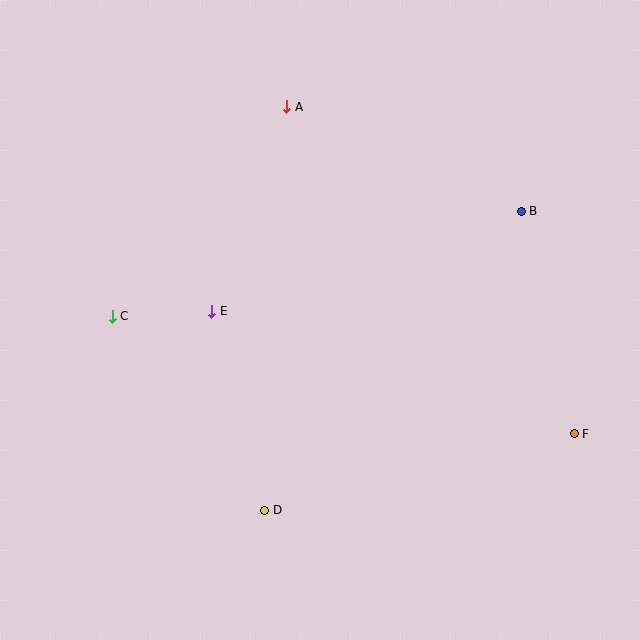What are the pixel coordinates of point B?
Point B is at (521, 211).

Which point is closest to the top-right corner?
Point B is closest to the top-right corner.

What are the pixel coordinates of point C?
Point C is at (112, 316).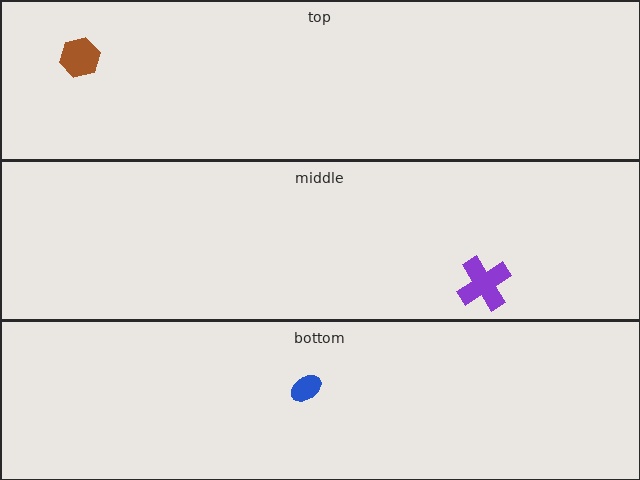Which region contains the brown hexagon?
The top region.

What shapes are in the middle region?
The purple cross.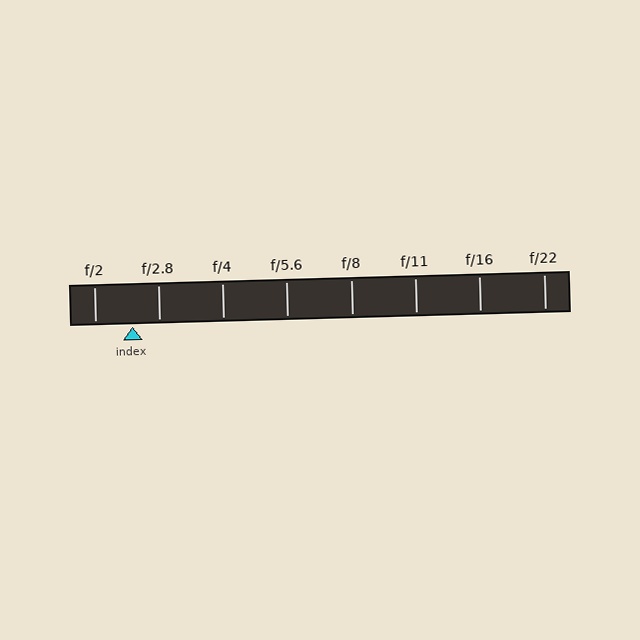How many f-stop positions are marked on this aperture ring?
There are 8 f-stop positions marked.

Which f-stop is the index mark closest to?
The index mark is closest to f/2.8.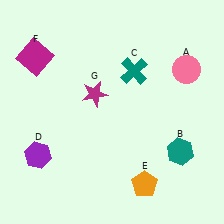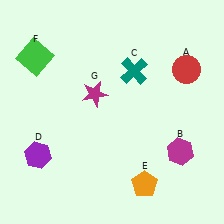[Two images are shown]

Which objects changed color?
A changed from pink to red. B changed from teal to magenta. F changed from magenta to green.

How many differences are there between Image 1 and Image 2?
There are 3 differences between the two images.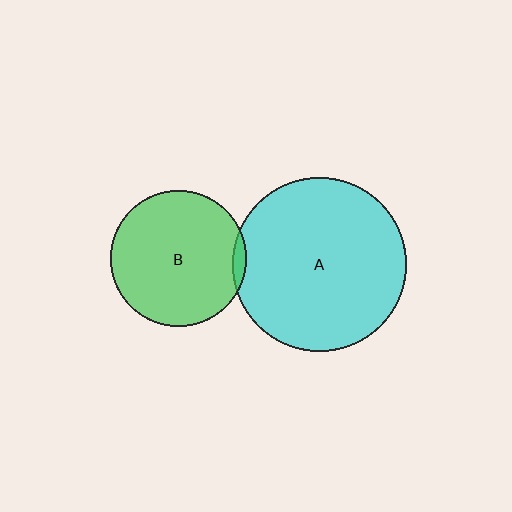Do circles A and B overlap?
Yes.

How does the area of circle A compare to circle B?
Approximately 1.6 times.